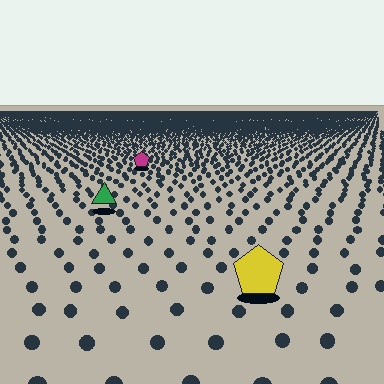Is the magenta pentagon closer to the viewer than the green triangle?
No. The green triangle is closer — you can tell from the texture gradient: the ground texture is coarser near it.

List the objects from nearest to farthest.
From nearest to farthest: the yellow pentagon, the green triangle, the magenta pentagon.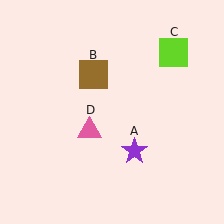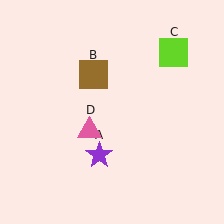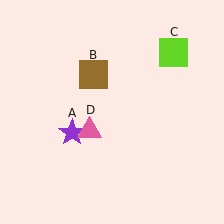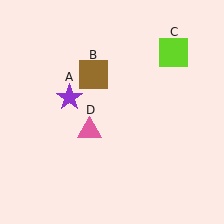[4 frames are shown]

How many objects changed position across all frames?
1 object changed position: purple star (object A).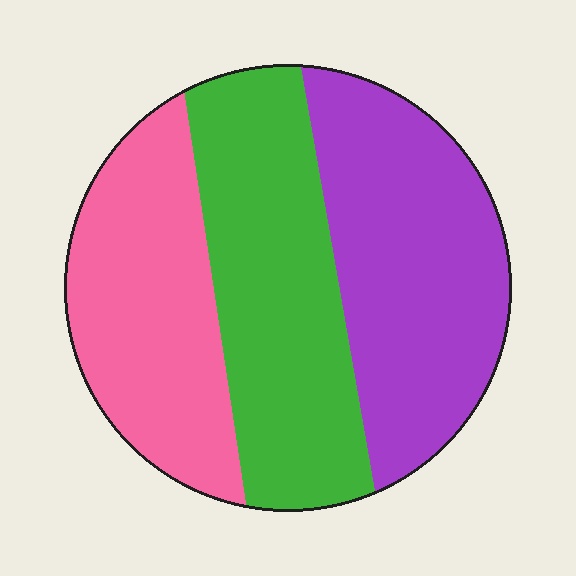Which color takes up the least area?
Pink, at roughly 30%.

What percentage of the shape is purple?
Purple takes up between a third and a half of the shape.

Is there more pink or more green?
Green.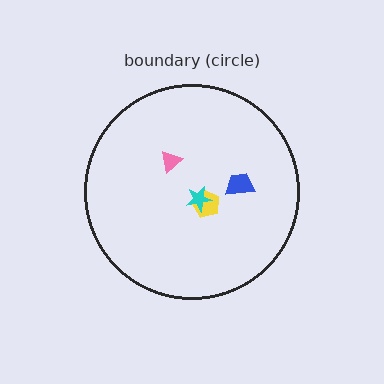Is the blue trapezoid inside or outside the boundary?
Inside.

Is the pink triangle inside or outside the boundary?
Inside.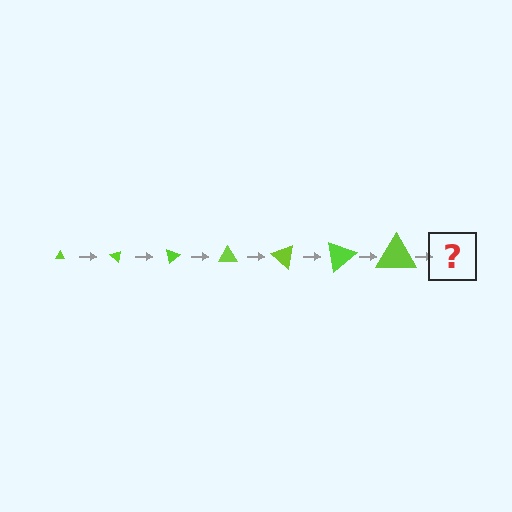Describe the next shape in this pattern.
It should be a triangle, larger than the previous one and rotated 280 degrees from the start.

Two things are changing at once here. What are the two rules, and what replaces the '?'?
The two rules are that the triangle grows larger each step and it rotates 40 degrees each step. The '?' should be a triangle, larger than the previous one and rotated 280 degrees from the start.